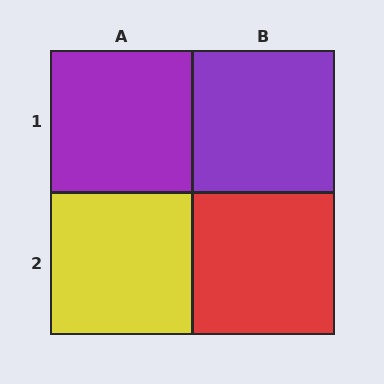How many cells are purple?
2 cells are purple.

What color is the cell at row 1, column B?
Purple.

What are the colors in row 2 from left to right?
Yellow, red.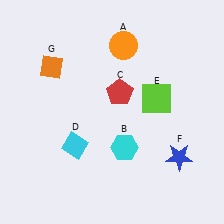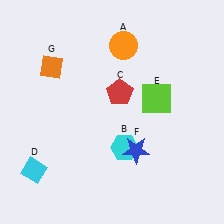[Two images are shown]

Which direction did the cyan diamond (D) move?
The cyan diamond (D) moved left.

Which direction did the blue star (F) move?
The blue star (F) moved left.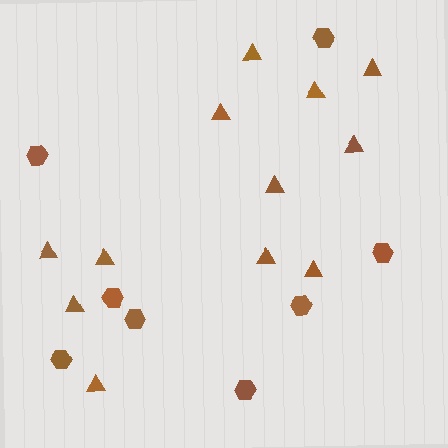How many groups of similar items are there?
There are 2 groups: one group of triangles (12) and one group of hexagons (8).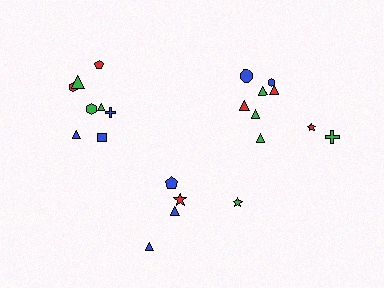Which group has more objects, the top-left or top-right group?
The top-right group.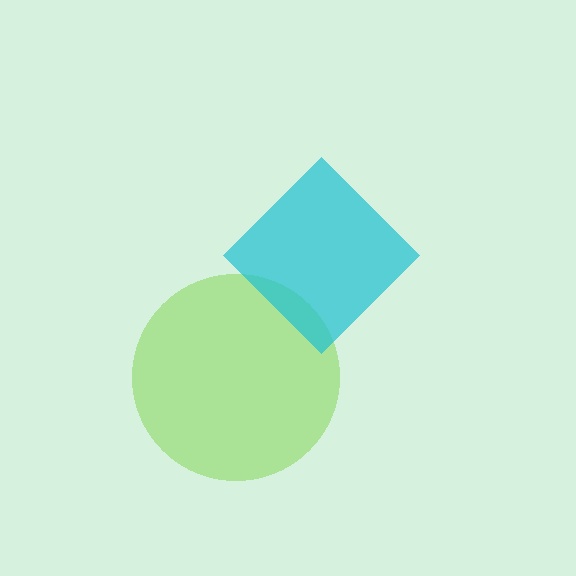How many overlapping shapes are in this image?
There are 2 overlapping shapes in the image.